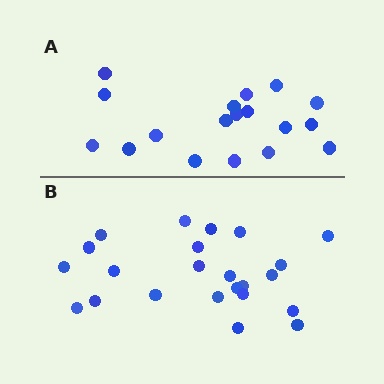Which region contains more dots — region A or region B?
Region B (the bottom region) has more dots.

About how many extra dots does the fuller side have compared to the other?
Region B has about 5 more dots than region A.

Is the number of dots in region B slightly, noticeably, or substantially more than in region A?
Region B has noticeably more, but not dramatically so. The ratio is roughly 1.3 to 1.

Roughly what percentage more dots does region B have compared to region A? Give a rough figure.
About 30% more.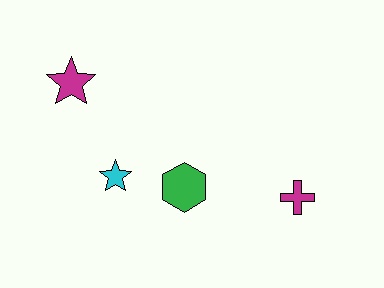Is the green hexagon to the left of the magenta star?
No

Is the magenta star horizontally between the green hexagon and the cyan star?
No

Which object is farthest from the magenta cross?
The magenta star is farthest from the magenta cross.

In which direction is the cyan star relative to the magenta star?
The cyan star is below the magenta star.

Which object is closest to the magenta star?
The cyan star is closest to the magenta star.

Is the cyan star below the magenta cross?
No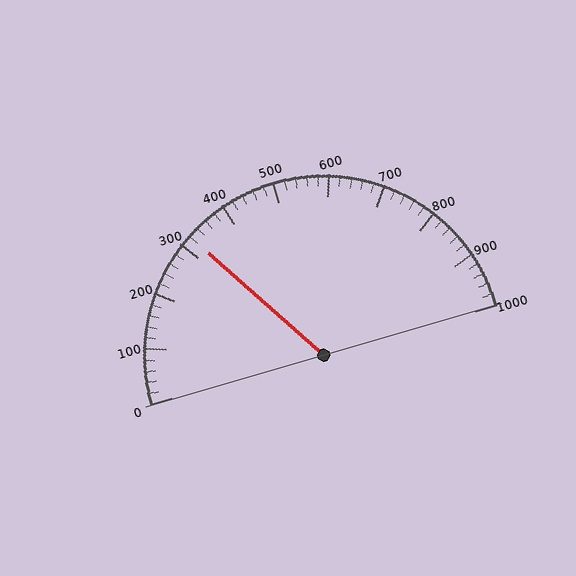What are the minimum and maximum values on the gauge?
The gauge ranges from 0 to 1000.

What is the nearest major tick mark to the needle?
The nearest major tick mark is 300.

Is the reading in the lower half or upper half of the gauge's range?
The reading is in the lower half of the range (0 to 1000).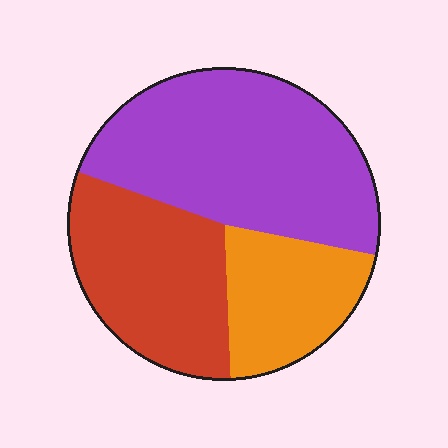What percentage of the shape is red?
Red covers 31% of the shape.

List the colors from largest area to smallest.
From largest to smallest: purple, red, orange.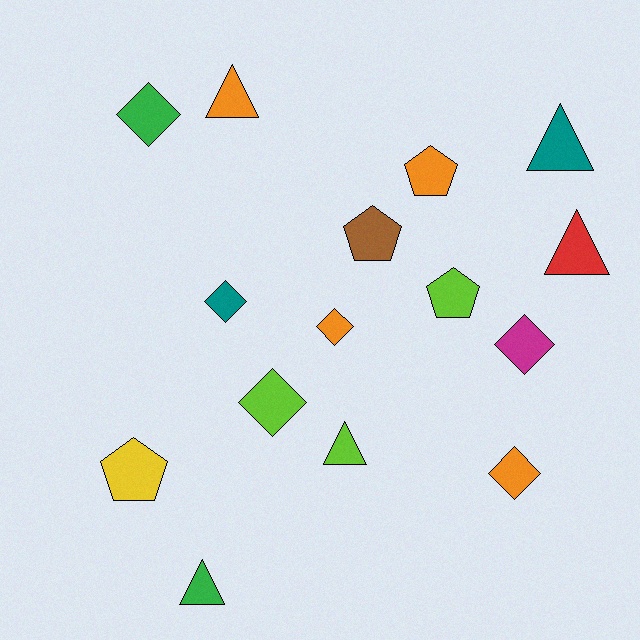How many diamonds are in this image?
There are 6 diamonds.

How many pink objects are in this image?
There are no pink objects.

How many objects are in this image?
There are 15 objects.